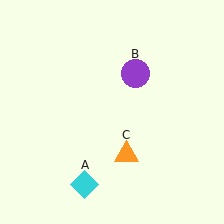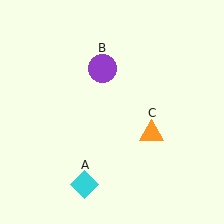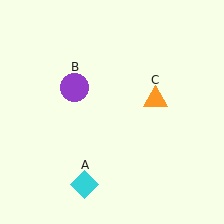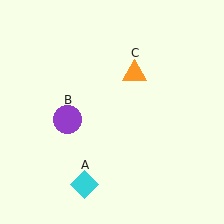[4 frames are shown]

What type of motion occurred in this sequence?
The purple circle (object B), orange triangle (object C) rotated counterclockwise around the center of the scene.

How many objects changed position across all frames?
2 objects changed position: purple circle (object B), orange triangle (object C).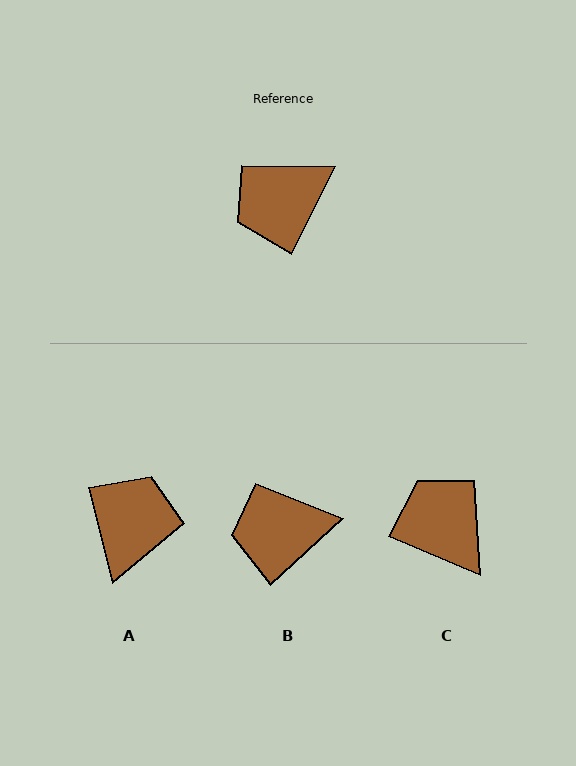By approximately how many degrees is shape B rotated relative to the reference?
Approximately 21 degrees clockwise.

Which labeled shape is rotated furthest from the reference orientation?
A, about 140 degrees away.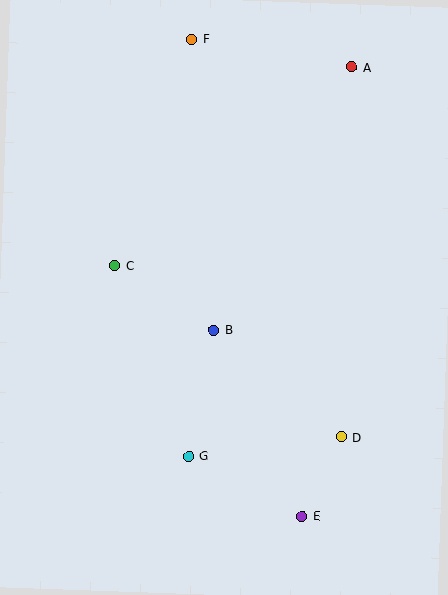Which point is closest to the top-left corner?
Point F is closest to the top-left corner.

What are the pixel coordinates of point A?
Point A is at (352, 67).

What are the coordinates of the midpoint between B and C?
The midpoint between B and C is at (164, 297).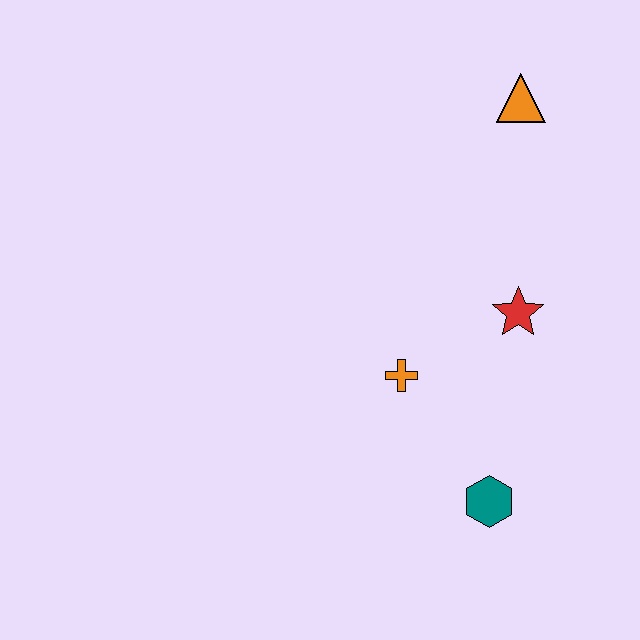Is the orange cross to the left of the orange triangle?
Yes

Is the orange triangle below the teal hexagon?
No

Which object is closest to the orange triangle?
The red star is closest to the orange triangle.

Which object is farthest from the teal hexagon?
The orange triangle is farthest from the teal hexagon.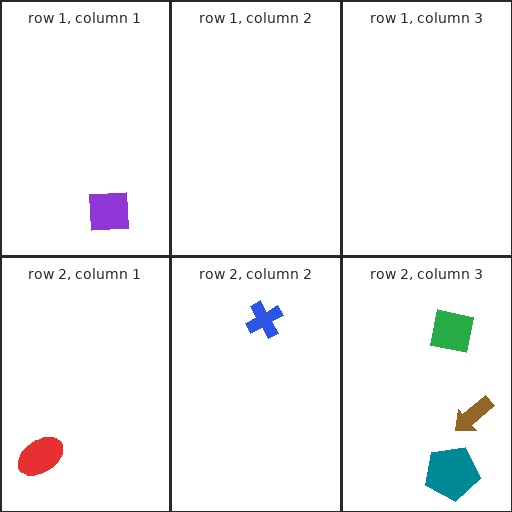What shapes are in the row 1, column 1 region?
The purple square.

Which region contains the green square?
The row 2, column 3 region.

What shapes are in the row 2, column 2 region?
The blue cross.